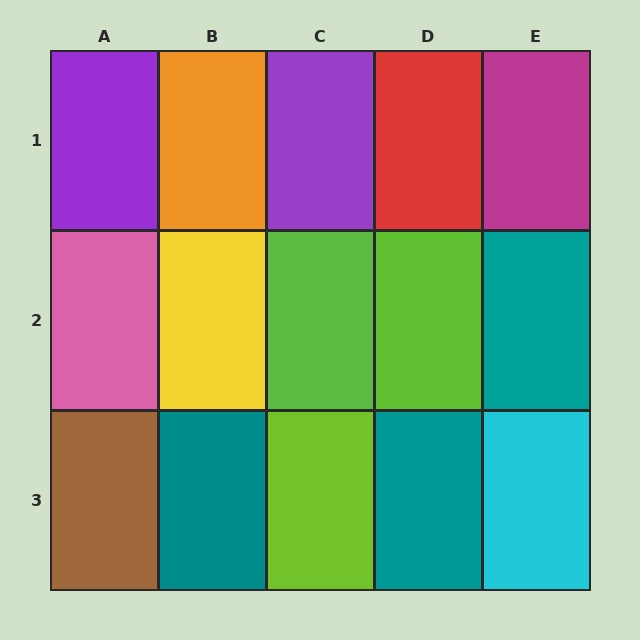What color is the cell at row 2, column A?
Pink.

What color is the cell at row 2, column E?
Teal.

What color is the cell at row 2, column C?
Lime.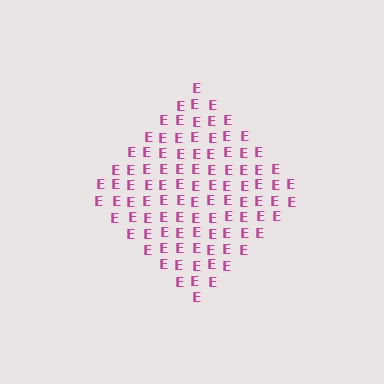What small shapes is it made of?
It is made of small letter E's.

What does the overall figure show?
The overall figure shows a diamond.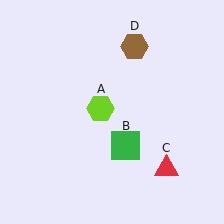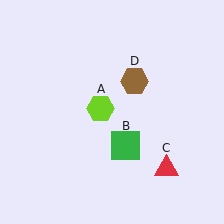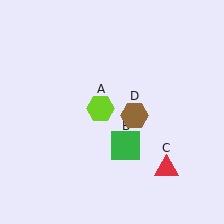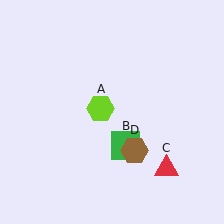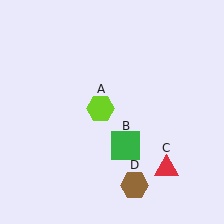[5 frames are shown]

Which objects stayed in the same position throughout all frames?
Lime hexagon (object A) and green square (object B) and red triangle (object C) remained stationary.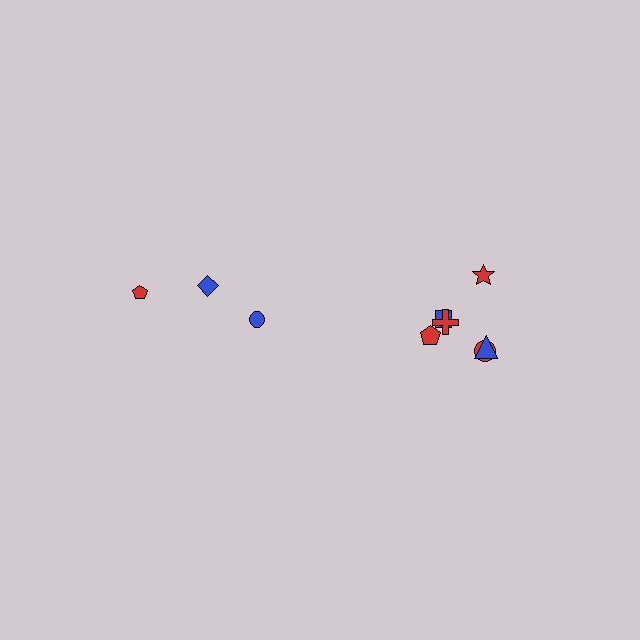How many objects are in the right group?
There are 6 objects.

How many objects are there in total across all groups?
There are 9 objects.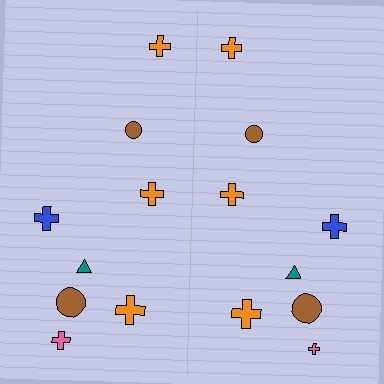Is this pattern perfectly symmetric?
No, the pattern is not perfectly symmetric. The pink cross on the right side has a different size than its mirror counterpart.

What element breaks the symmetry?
The pink cross on the right side has a different size than its mirror counterpart.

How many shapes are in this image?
There are 16 shapes in this image.